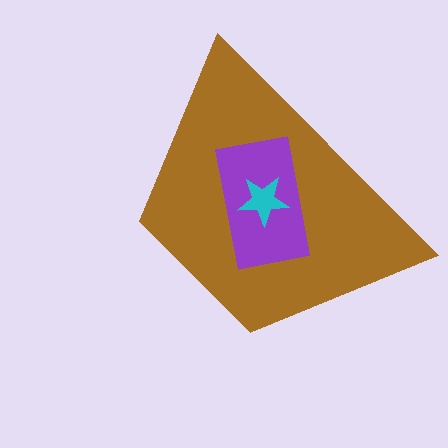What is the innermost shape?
The cyan star.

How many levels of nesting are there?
3.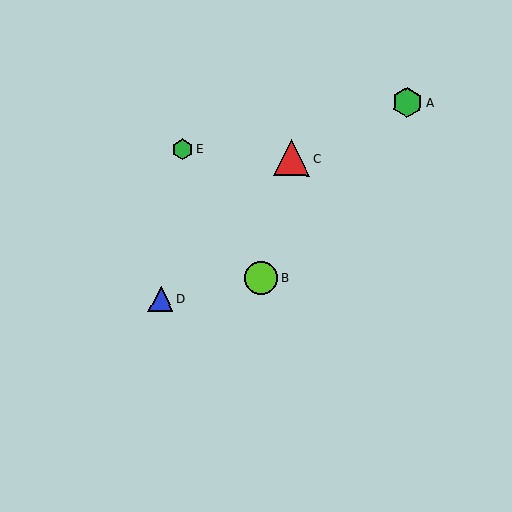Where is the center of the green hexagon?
The center of the green hexagon is at (182, 150).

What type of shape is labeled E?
Shape E is a green hexagon.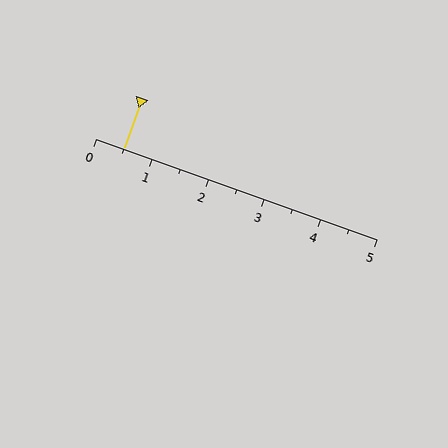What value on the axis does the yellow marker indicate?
The marker indicates approximately 0.5.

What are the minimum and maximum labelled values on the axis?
The axis runs from 0 to 5.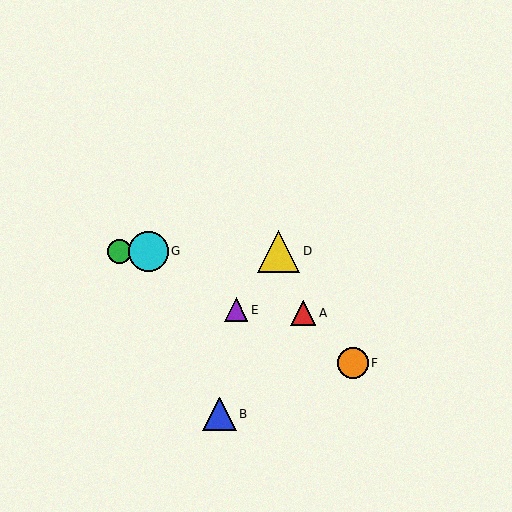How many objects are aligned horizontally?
3 objects (C, D, G) are aligned horizontally.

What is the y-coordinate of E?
Object E is at y≈310.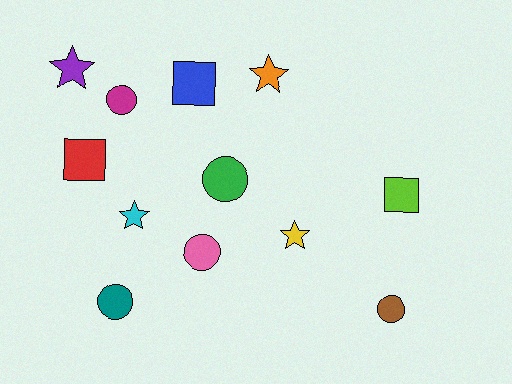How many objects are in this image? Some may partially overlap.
There are 12 objects.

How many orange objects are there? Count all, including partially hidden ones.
There is 1 orange object.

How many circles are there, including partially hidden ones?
There are 5 circles.